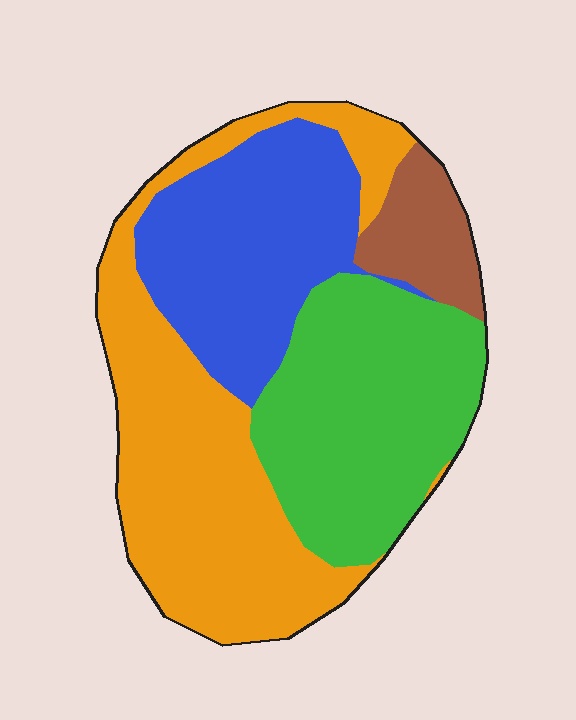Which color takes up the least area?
Brown, at roughly 10%.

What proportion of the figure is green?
Green takes up about one third (1/3) of the figure.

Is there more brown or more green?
Green.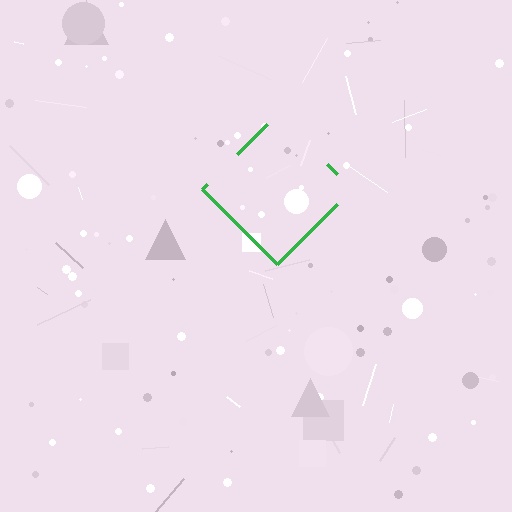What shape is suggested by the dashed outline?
The dashed outline suggests a diamond.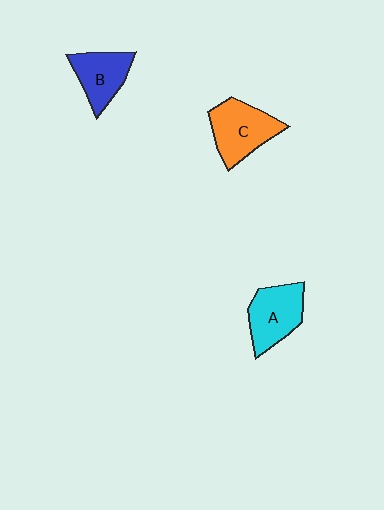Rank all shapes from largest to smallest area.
From largest to smallest: C (orange), A (cyan), B (blue).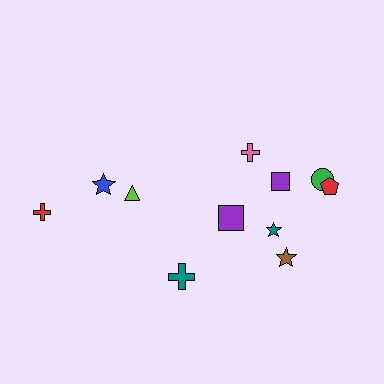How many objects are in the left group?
There are 4 objects.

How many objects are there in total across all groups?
There are 11 objects.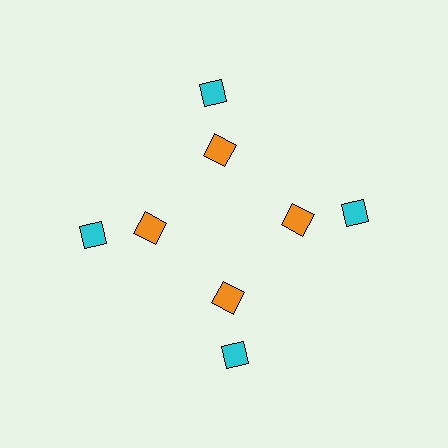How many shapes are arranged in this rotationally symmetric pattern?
There are 8 shapes, arranged in 4 groups of 2.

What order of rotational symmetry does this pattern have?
This pattern has 4-fold rotational symmetry.